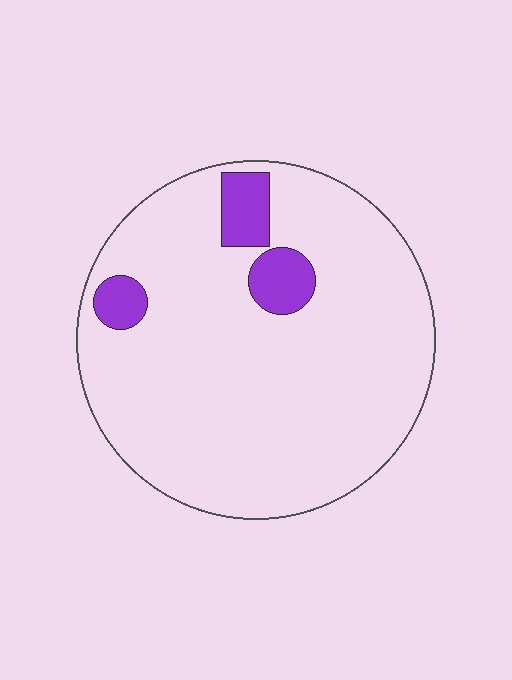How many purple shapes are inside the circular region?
3.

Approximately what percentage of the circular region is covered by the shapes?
Approximately 10%.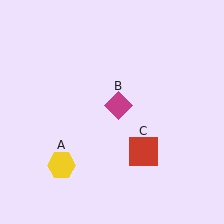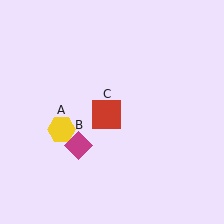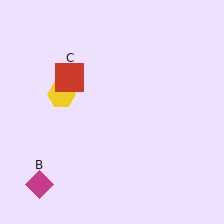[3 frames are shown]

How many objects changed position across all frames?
3 objects changed position: yellow hexagon (object A), magenta diamond (object B), red square (object C).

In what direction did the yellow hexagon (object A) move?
The yellow hexagon (object A) moved up.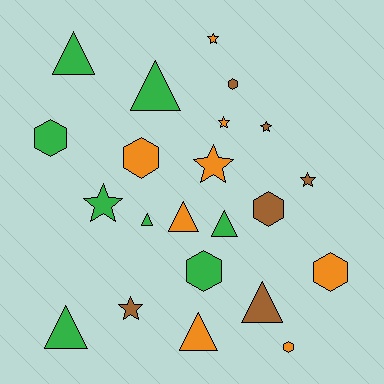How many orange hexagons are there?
There are 3 orange hexagons.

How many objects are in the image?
There are 22 objects.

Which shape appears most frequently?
Triangle, with 8 objects.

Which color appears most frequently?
Green, with 8 objects.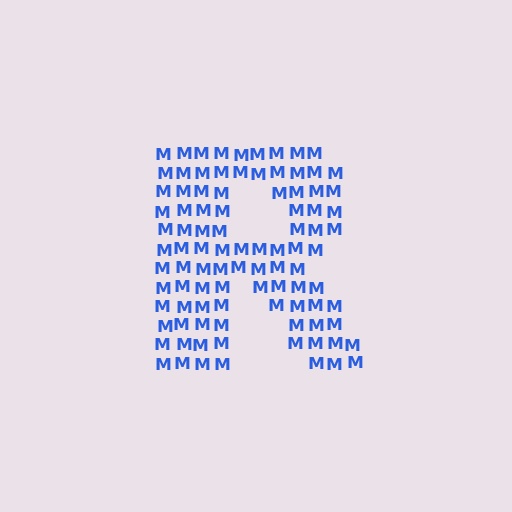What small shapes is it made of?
It is made of small letter M's.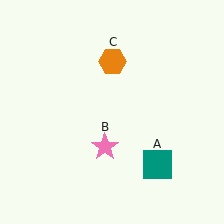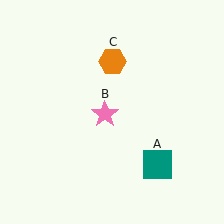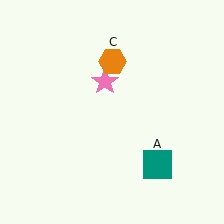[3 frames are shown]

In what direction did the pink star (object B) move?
The pink star (object B) moved up.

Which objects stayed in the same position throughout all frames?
Teal square (object A) and orange hexagon (object C) remained stationary.